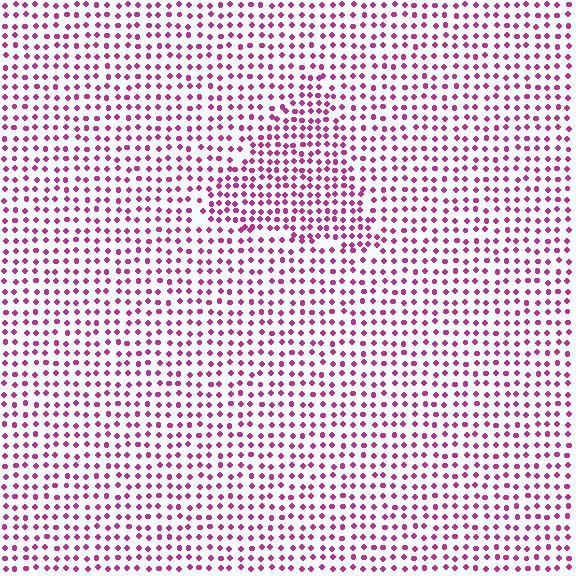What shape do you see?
I see a triangle.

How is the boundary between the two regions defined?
The boundary is defined by a change in element density (approximately 1.5x ratio). All elements are the same color, size, and shape.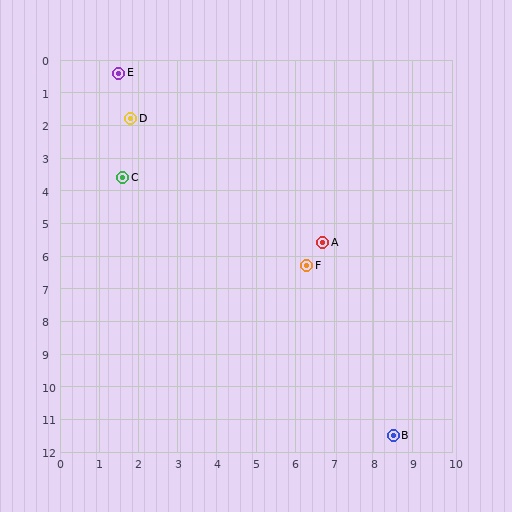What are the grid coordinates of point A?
Point A is at approximately (6.7, 5.6).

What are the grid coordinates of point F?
Point F is at approximately (6.3, 6.3).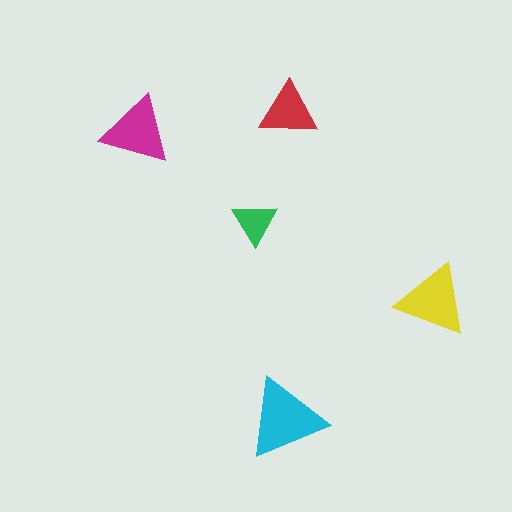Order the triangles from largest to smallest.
the cyan one, the yellow one, the magenta one, the red one, the green one.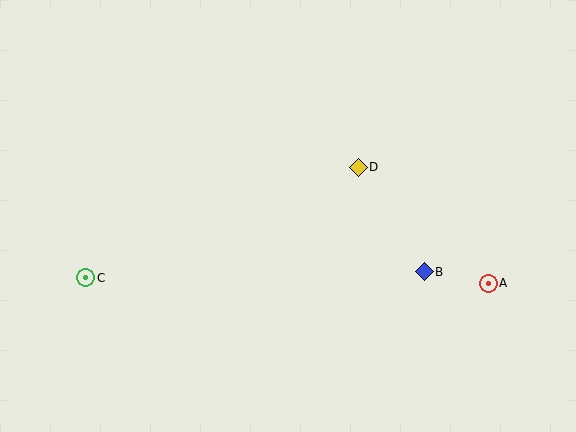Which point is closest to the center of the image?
Point D at (358, 167) is closest to the center.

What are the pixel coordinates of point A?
Point A is at (488, 283).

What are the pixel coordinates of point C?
Point C is at (86, 278).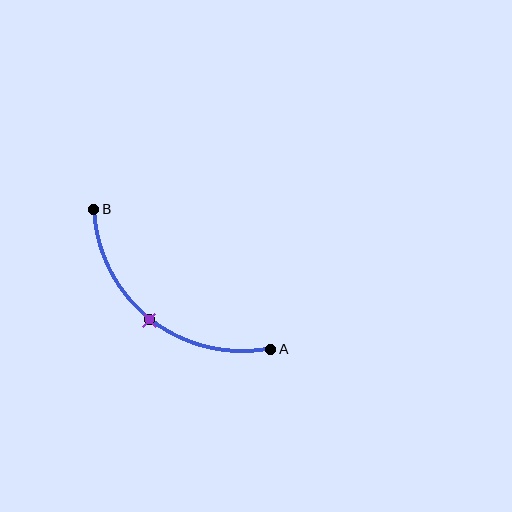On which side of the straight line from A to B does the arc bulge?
The arc bulges below and to the left of the straight line connecting A and B.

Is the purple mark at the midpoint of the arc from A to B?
Yes. The purple mark lies on the arc at equal arc-length from both A and B — it is the arc midpoint.